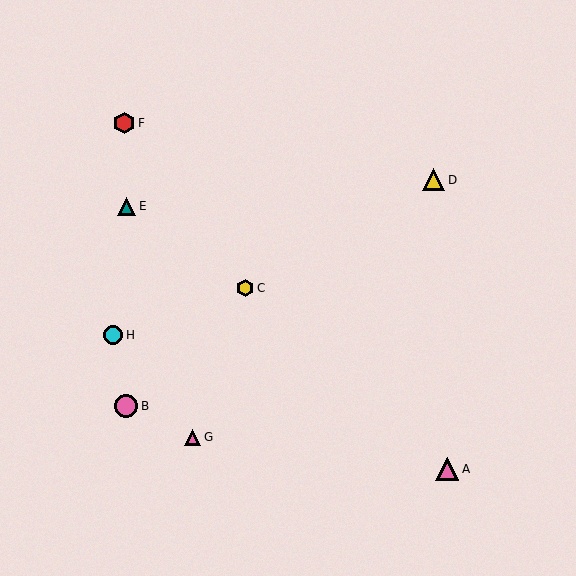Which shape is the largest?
The pink triangle (labeled A) is the largest.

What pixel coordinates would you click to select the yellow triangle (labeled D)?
Click at (434, 180) to select the yellow triangle D.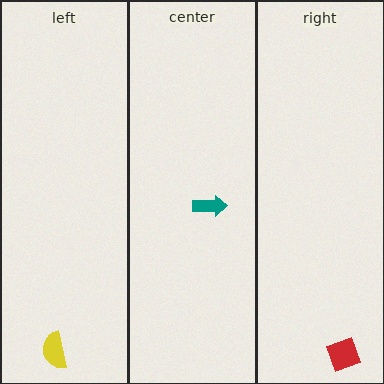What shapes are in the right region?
The red square.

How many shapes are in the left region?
1.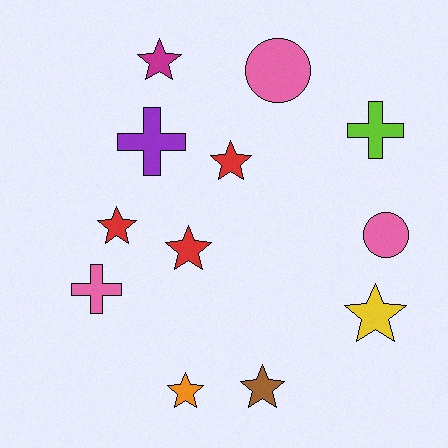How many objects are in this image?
There are 12 objects.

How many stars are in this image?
There are 7 stars.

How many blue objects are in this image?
There are no blue objects.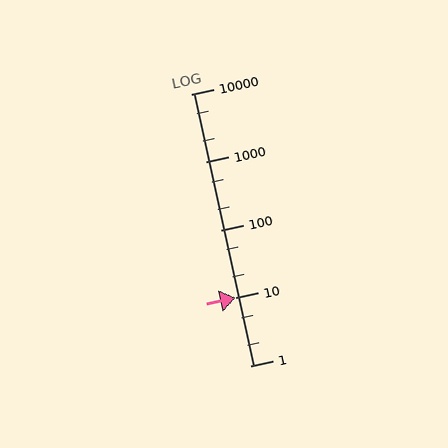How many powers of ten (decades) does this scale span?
The scale spans 4 decades, from 1 to 10000.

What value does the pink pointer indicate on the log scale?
The pointer indicates approximately 10.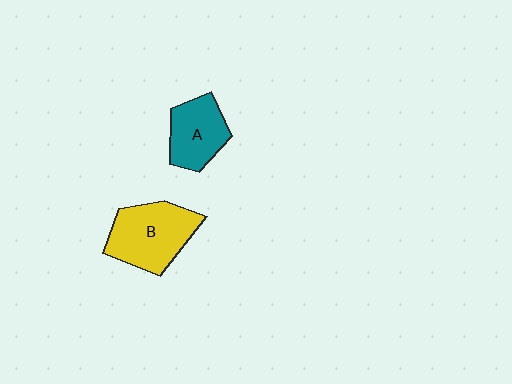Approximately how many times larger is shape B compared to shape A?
Approximately 1.4 times.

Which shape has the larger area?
Shape B (yellow).